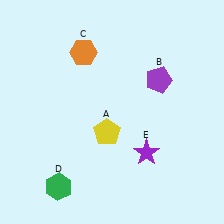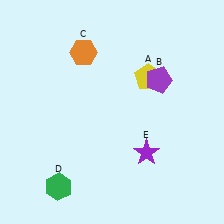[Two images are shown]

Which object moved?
The yellow pentagon (A) moved up.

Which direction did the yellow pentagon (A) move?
The yellow pentagon (A) moved up.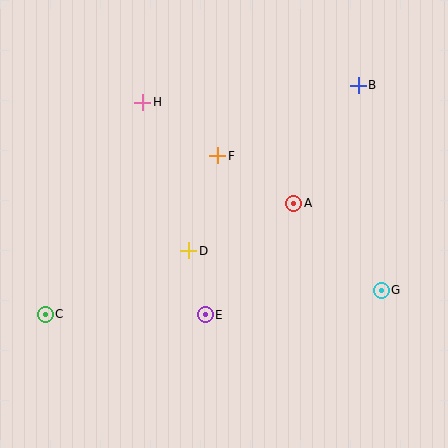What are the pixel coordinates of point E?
Point E is at (205, 315).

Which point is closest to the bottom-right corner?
Point G is closest to the bottom-right corner.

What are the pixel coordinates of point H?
Point H is at (143, 102).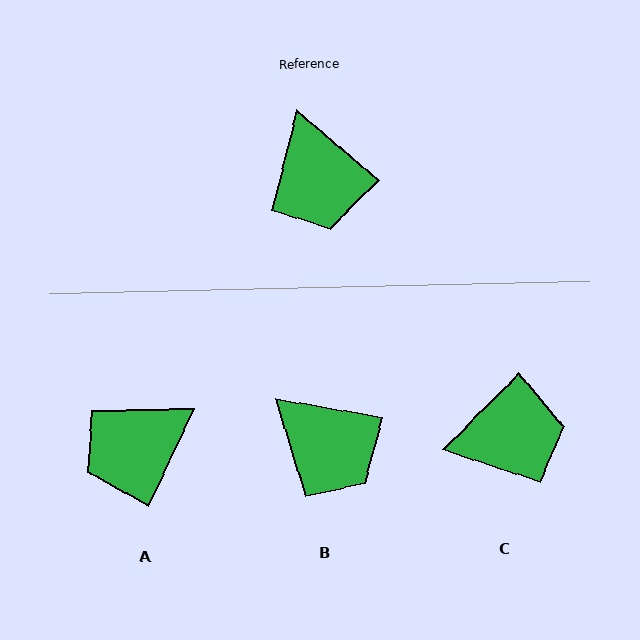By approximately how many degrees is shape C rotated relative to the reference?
Approximately 85 degrees counter-clockwise.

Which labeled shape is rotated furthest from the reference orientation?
C, about 85 degrees away.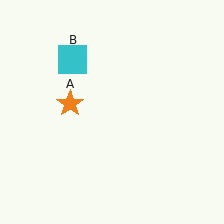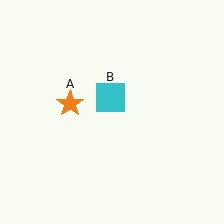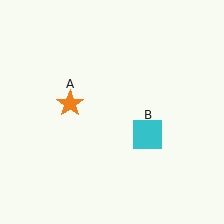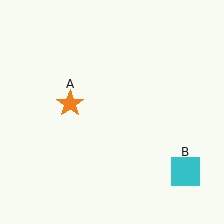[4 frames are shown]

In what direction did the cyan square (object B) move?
The cyan square (object B) moved down and to the right.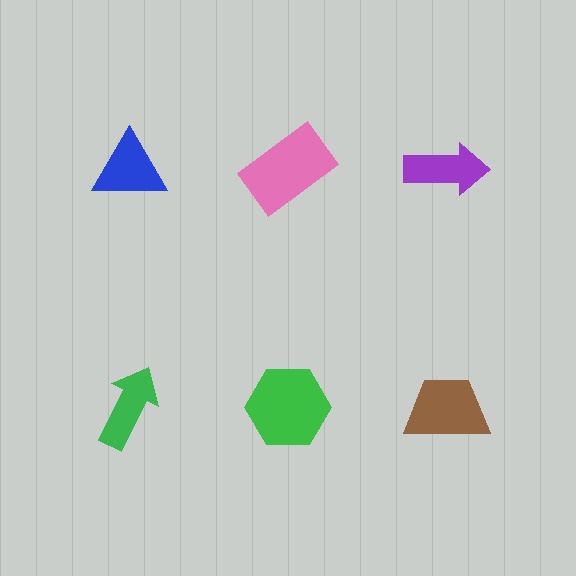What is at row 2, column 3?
A brown trapezoid.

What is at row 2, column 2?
A green hexagon.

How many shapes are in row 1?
3 shapes.